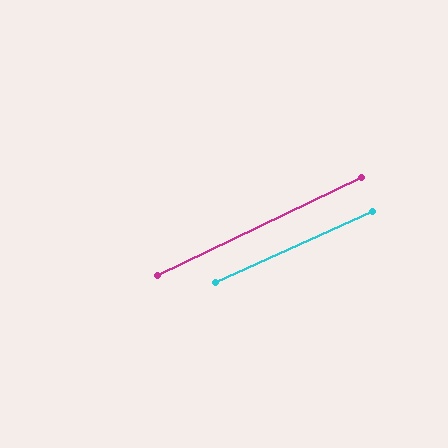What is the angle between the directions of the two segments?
Approximately 2 degrees.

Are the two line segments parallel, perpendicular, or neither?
Parallel — their directions differ by only 1.5°.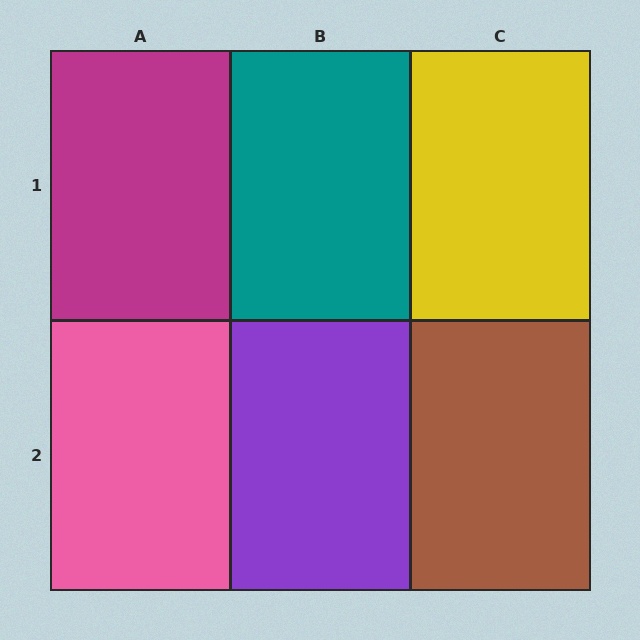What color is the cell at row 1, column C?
Yellow.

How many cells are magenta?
1 cell is magenta.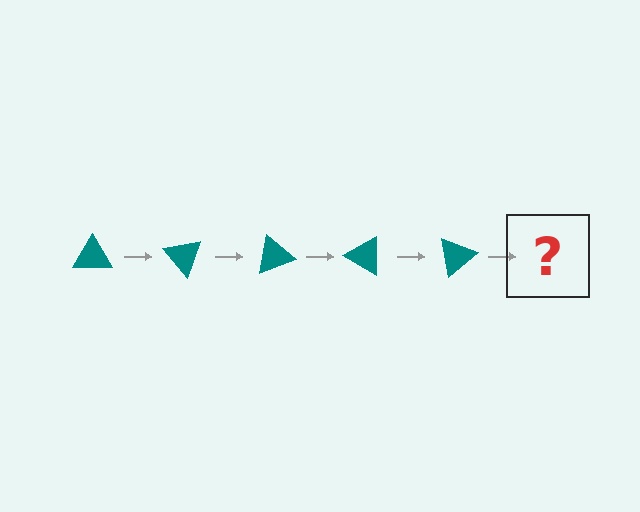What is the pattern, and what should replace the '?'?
The pattern is that the triangle rotates 50 degrees each step. The '?' should be a teal triangle rotated 250 degrees.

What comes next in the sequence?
The next element should be a teal triangle rotated 250 degrees.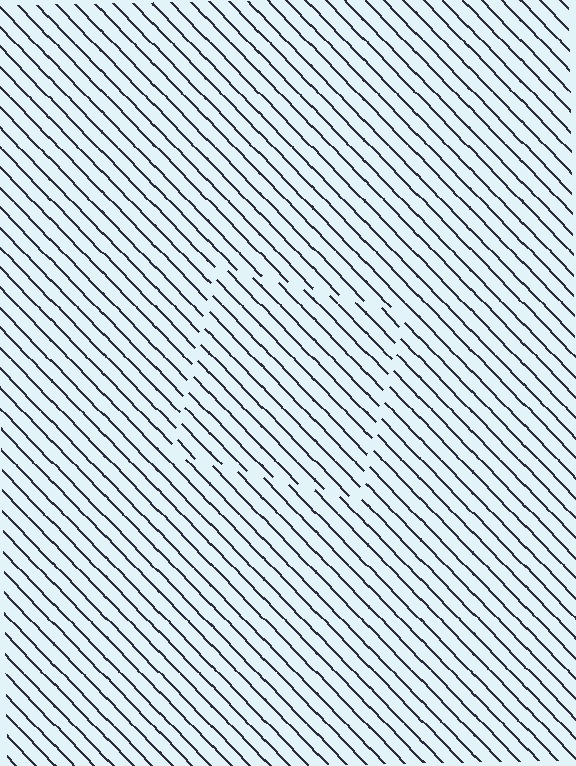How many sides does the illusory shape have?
4 sides — the line-ends trace a square.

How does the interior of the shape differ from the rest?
The interior of the shape contains the same grating, shifted by half a period — the contour is defined by the phase discontinuity where line-ends from the inner and outer gratings abut.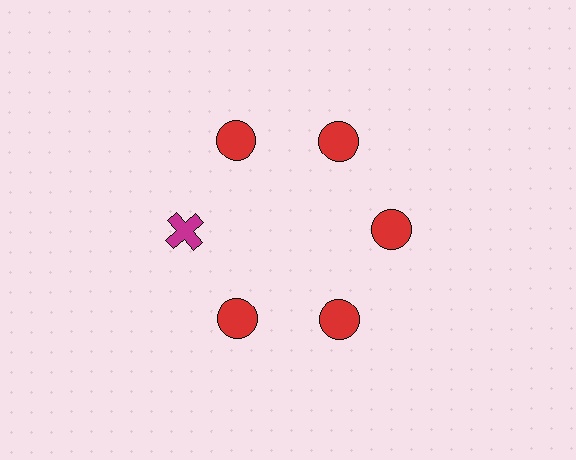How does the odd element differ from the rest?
It differs in both color (magenta instead of red) and shape (cross instead of circle).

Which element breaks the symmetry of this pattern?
The magenta cross at roughly the 9 o'clock position breaks the symmetry. All other shapes are red circles.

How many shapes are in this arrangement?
There are 6 shapes arranged in a ring pattern.